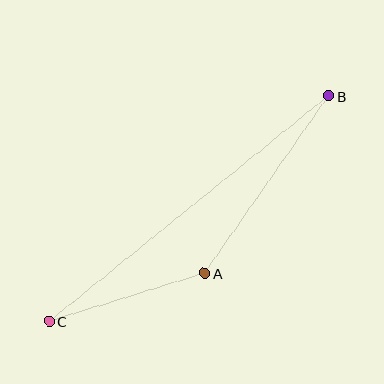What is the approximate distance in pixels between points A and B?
The distance between A and B is approximately 216 pixels.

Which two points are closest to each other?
Points A and C are closest to each other.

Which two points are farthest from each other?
Points B and C are farthest from each other.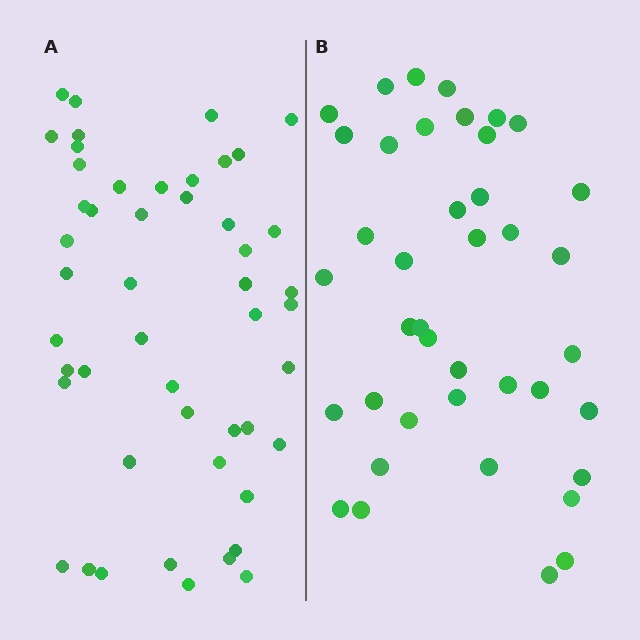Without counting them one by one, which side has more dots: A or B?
Region A (the left region) has more dots.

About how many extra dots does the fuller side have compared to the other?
Region A has roughly 8 or so more dots than region B.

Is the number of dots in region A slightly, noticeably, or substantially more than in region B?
Region A has only slightly more — the two regions are fairly close. The ratio is roughly 1.2 to 1.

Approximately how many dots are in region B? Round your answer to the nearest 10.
About 40 dots.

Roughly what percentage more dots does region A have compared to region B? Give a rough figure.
About 20% more.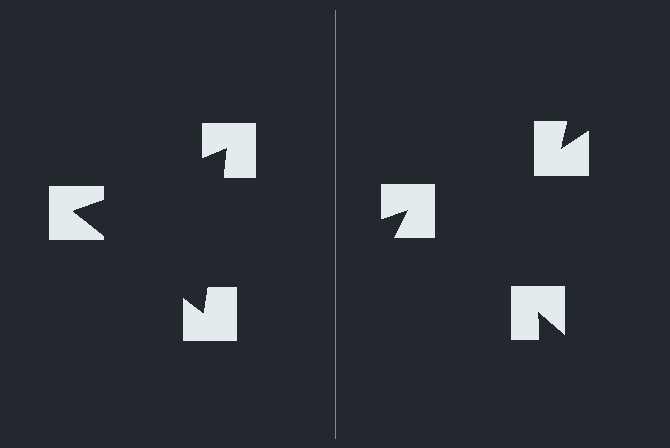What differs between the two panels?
The notched squares are positioned identically on both sides; only the wedge orientations differ. On the left they align to a triangle; on the right they are misaligned.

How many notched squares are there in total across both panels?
6 — 3 on each side.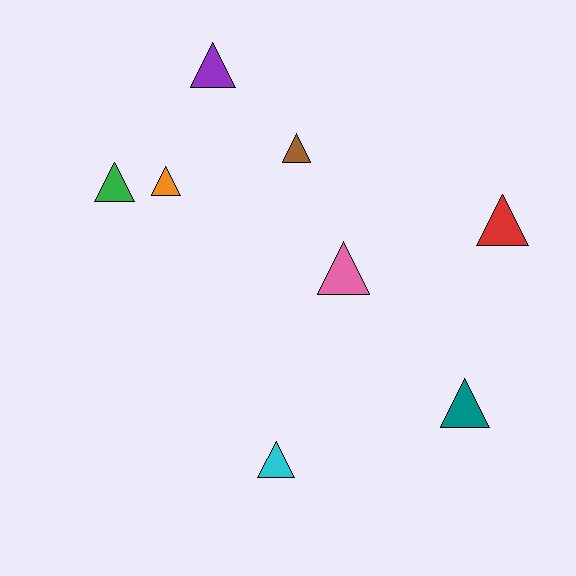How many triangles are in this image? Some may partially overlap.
There are 8 triangles.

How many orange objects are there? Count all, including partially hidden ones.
There is 1 orange object.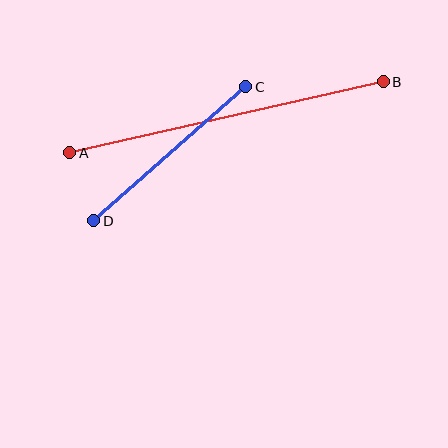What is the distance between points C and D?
The distance is approximately 203 pixels.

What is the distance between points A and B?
The distance is approximately 321 pixels.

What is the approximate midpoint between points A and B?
The midpoint is at approximately (226, 117) pixels.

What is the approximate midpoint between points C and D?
The midpoint is at approximately (170, 154) pixels.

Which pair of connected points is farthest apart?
Points A and B are farthest apart.